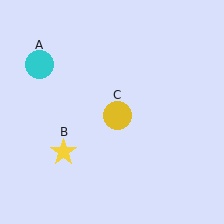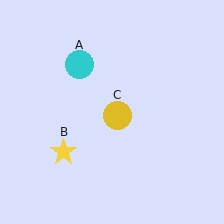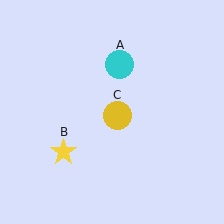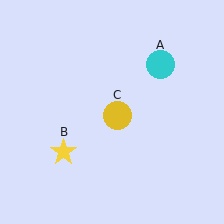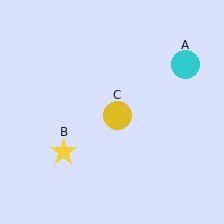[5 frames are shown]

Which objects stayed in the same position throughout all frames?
Yellow star (object B) and yellow circle (object C) remained stationary.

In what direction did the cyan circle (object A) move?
The cyan circle (object A) moved right.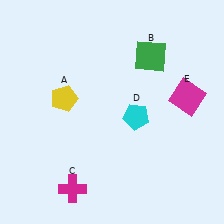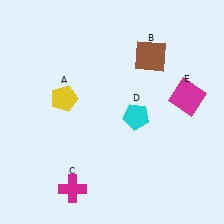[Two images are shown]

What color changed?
The square (B) changed from green in Image 1 to brown in Image 2.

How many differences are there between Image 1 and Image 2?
There is 1 difference between the two images.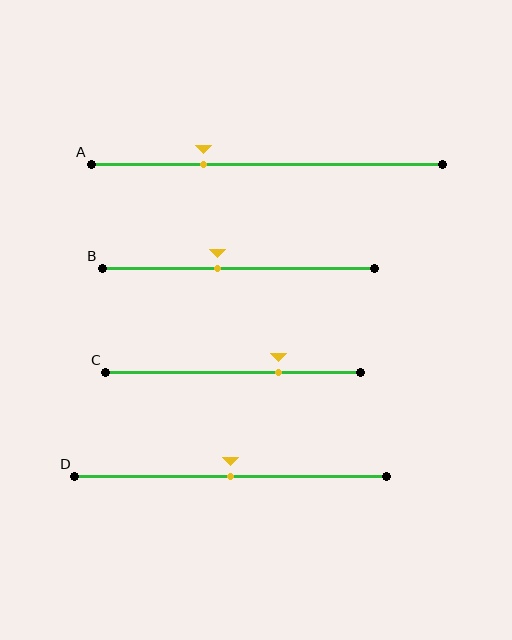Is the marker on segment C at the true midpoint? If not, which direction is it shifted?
No, the marker on segment C is shifted to the right by about 18% of the segment length.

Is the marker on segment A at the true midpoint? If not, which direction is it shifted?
No, the marker on segment A is shifted to the left by about 18% of the segment length.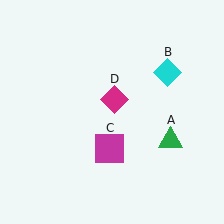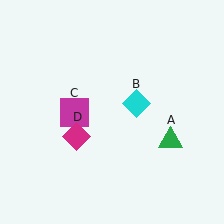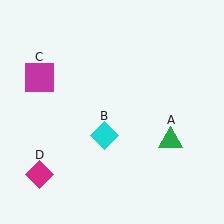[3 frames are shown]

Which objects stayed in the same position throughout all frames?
Green triangle (object A) remained stationary.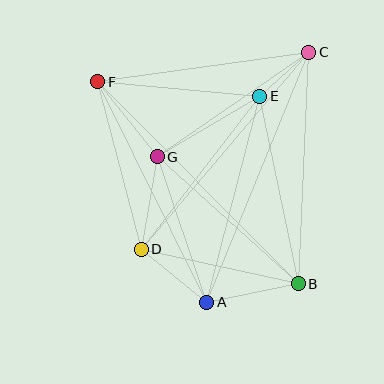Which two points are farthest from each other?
Points B and F are farthest from each other.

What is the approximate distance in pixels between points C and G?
The distance between C and G is approximately 184 pixels.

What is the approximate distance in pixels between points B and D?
The distance between B and D is approximately 161 pixels.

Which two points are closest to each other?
Points C and E are closest to each other.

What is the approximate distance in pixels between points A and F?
The distance between A and F is approximately 246 pixels.